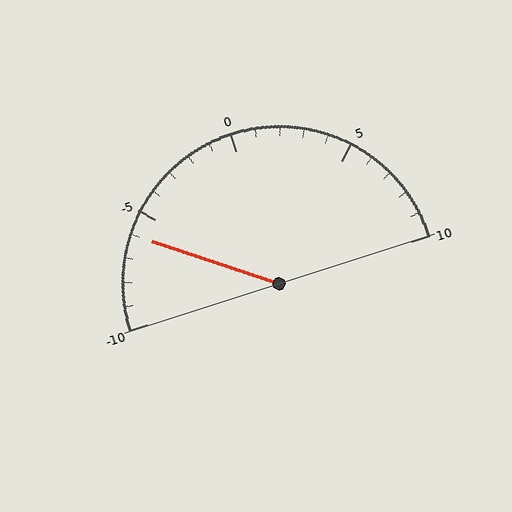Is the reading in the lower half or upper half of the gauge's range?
The reading is in the lower half of the range (-10 to 10).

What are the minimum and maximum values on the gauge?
The gauge ranges from -10 to 10.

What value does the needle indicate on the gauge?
The needle indicates approximately -6.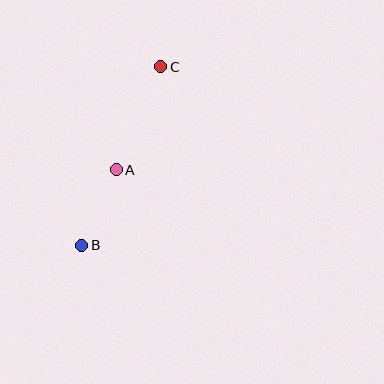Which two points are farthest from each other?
Points B and C are farthest from each other.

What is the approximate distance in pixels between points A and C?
The distance between A and C is approximately 112 pixels.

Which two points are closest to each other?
Points A and B are closest to each other.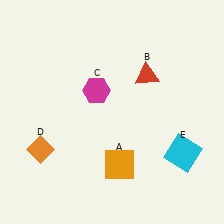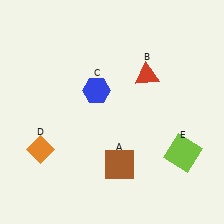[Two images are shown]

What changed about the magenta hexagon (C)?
In Image 1, C is magenta. In Image 2, it changed to blue.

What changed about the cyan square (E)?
In Image 1, E is cyan. In Image 2, it changed to lime.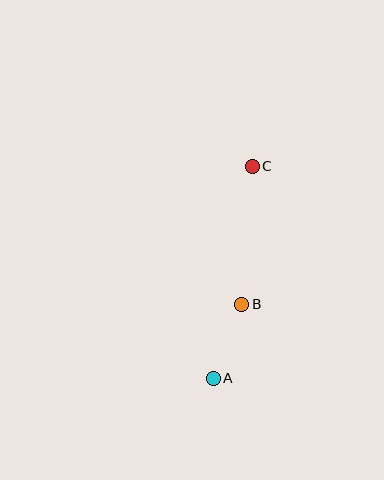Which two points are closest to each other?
Points A and B are closest to each other.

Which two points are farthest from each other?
Points A and C are farthest from each other.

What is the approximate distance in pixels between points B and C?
The distance between B and C is approximately 138 pixels.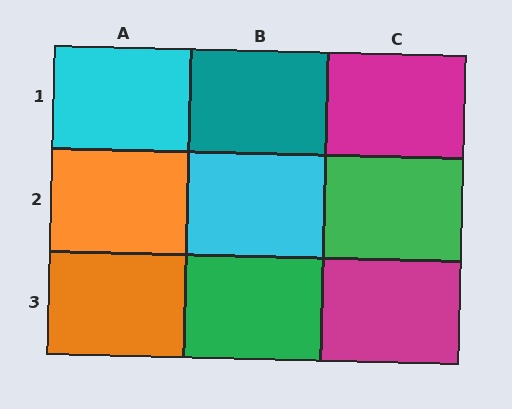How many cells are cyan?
2 cells are cyan.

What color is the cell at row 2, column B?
Cyan.